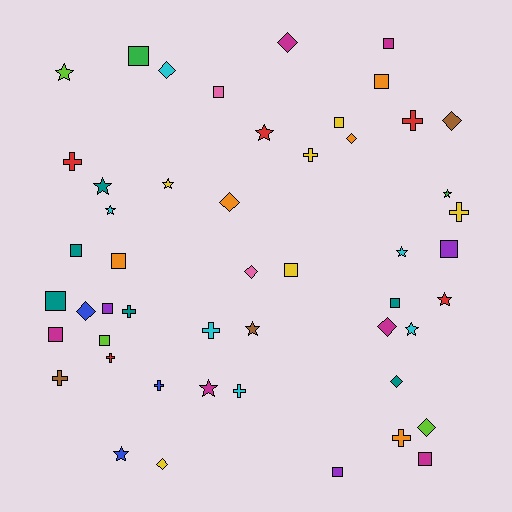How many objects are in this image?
There are 50 objects.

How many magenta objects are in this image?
There are 6 magenta objects.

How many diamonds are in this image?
There are 11 diamonds.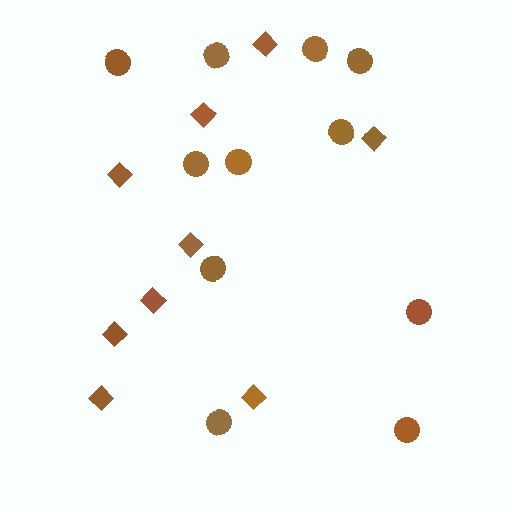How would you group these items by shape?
There are 2 groups: one group of circles (11) and one group of diamonds (9).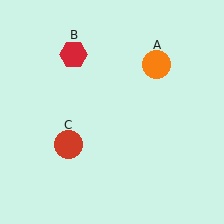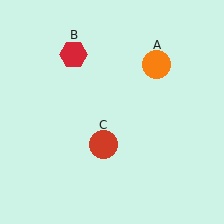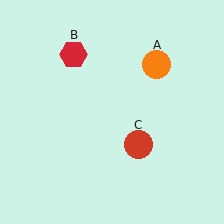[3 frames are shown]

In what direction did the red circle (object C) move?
The red circle (object C) moved right.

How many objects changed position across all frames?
1 object changed position: red circle (object C).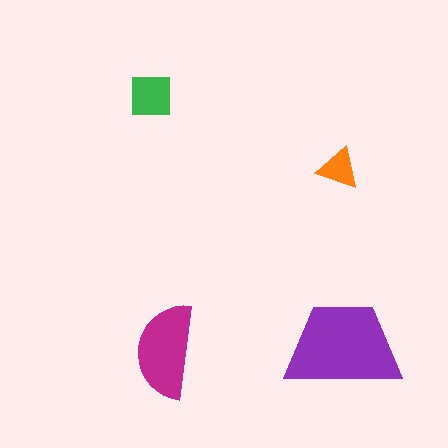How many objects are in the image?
There are 4 objects in the image.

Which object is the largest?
The purple trapezoid.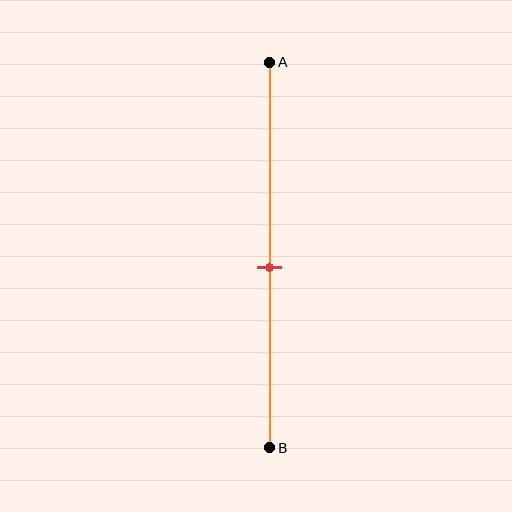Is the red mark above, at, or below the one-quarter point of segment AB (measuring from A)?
The red mark is below the one-quarter point of segment AB.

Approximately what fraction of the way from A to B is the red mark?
The red mark is approximately 55% of the way from A to B.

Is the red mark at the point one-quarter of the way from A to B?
No, the mark is at about 55% from A, not at the 25% one-quarter point.